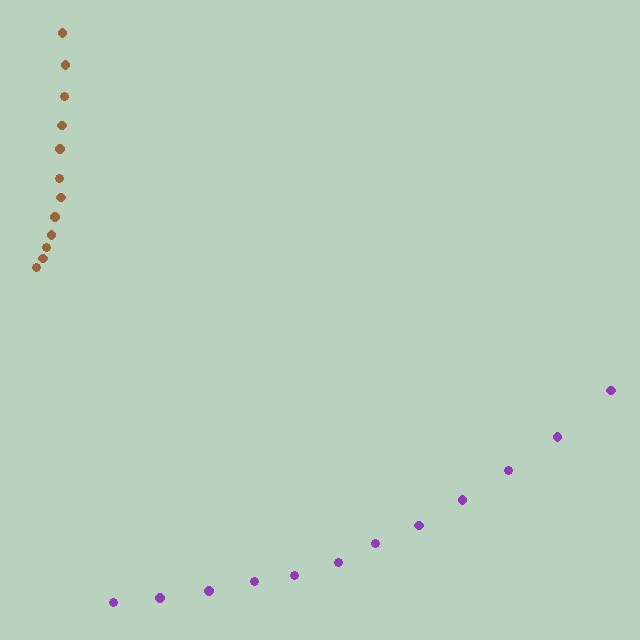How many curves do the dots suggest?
There are 2 distinct paths.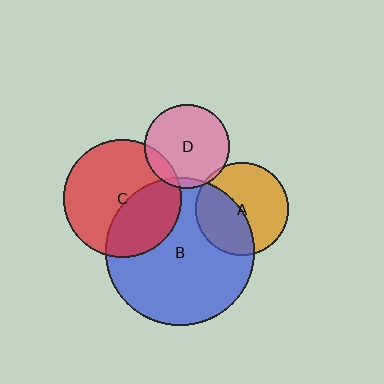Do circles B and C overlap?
Yes.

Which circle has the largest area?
Circle B (blue).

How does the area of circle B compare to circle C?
Approximately 1.6 times.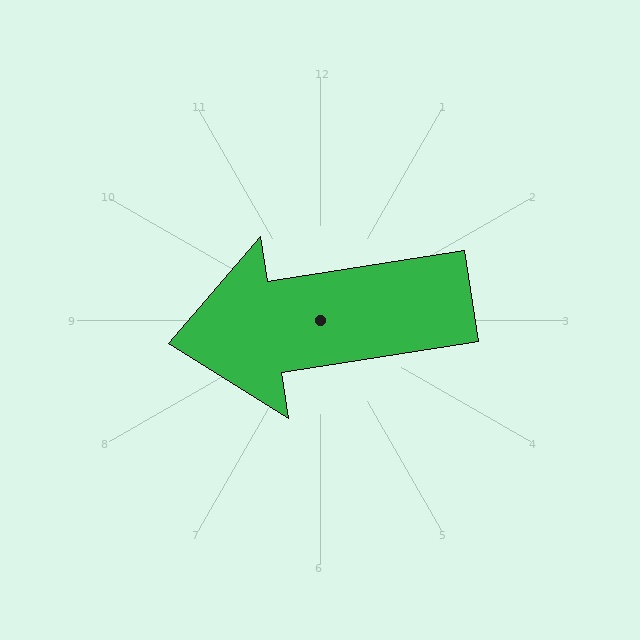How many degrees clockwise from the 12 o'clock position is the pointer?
Approximately 261 degrees.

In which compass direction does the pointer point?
West.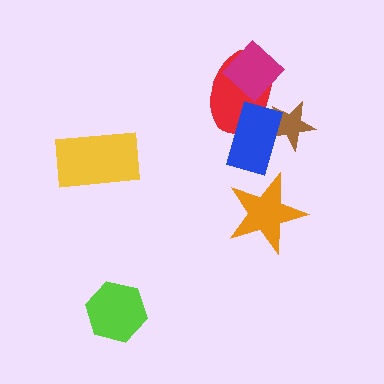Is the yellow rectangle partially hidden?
No, no other shape covers it.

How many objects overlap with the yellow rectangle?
0 objects overlap with the yellow rectangle.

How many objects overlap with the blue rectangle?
2 objects overlap with the blue rectangle.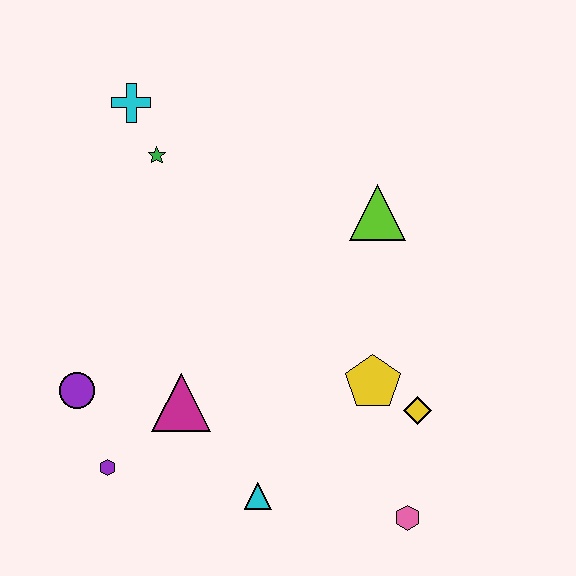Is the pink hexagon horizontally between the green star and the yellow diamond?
Yes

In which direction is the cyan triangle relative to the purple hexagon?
The cyan triangle is to the right of the purple hexagon.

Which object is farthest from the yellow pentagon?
The cyan cross is farthest from the yellow pentagon.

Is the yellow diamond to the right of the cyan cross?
Yes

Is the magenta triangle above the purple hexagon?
Yes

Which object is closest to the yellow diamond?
The yellow pentagon is closest to the yellow diamond.